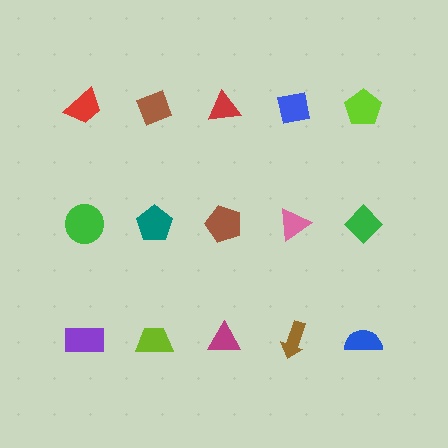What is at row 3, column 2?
A lime trapezoid.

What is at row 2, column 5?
A green diamond.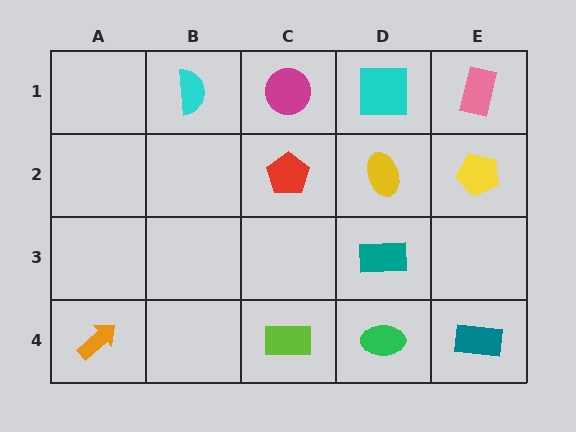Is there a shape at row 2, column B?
No, that cell is empty.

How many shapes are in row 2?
3 shapes.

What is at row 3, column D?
A teal rectangle.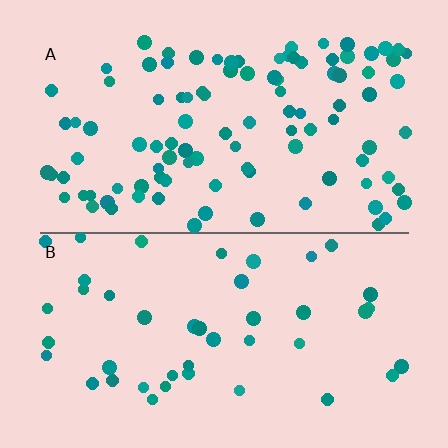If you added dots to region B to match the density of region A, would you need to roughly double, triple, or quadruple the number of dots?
Approximately double.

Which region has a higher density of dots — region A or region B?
A (the top).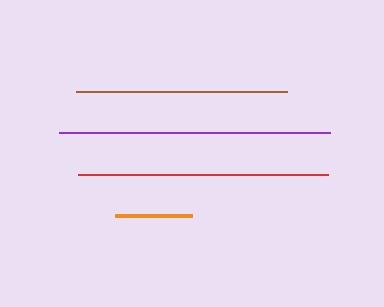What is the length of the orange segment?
The orange segment is approximately 77 pixels long.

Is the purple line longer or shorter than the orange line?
The purple line is longer than the orange line.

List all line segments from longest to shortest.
From longest to shortest: purple, red, brown, orange.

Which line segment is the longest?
The purple line is the longest at approximately 271 pixels.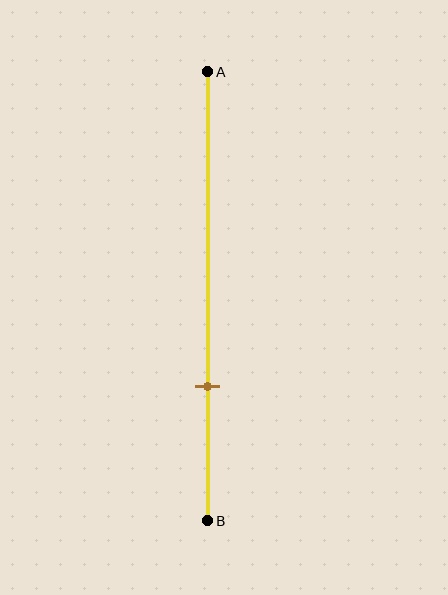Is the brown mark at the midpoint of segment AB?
No, the mark is at about 70% from A, not at the 50% midpoint.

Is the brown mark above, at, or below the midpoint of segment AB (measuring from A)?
The brown mark is below the midpoint of segment AB.